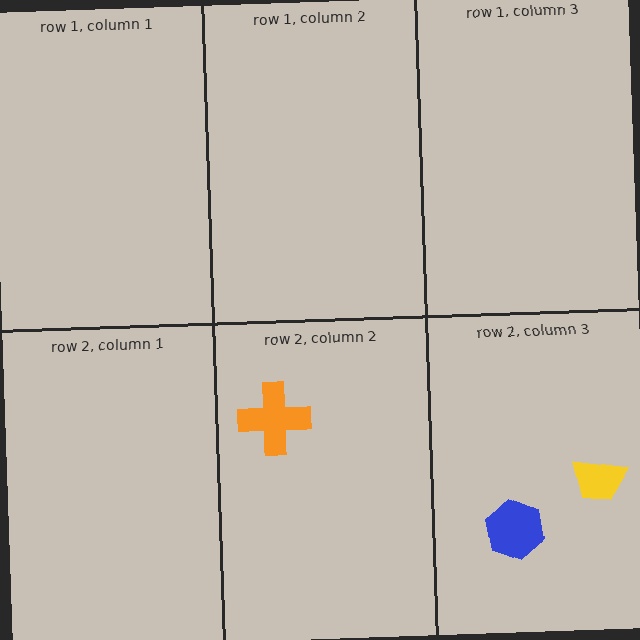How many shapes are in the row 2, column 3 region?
2.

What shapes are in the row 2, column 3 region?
The yellow trapezoid, the blue hexagon.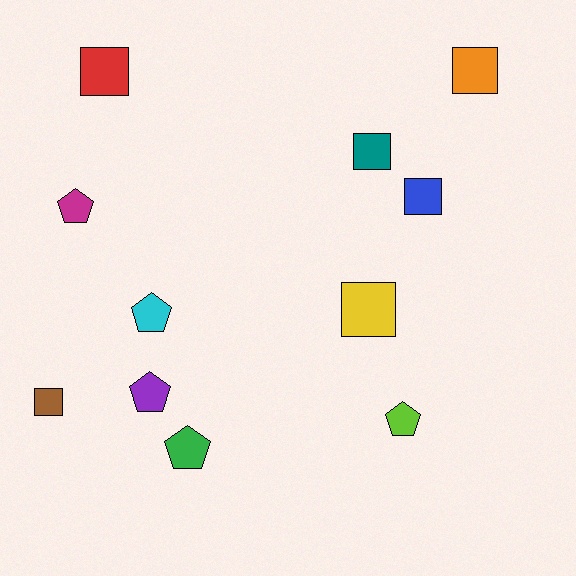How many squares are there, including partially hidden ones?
There are 6 squares.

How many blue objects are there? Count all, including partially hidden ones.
There is 1 blue object.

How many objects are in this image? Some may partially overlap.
There are 11 objects.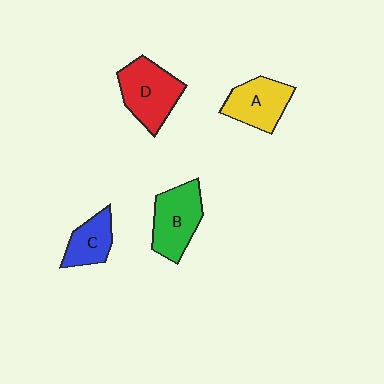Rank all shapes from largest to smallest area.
From largest to smallest: D (red), B (green), A (yellow), C (blue).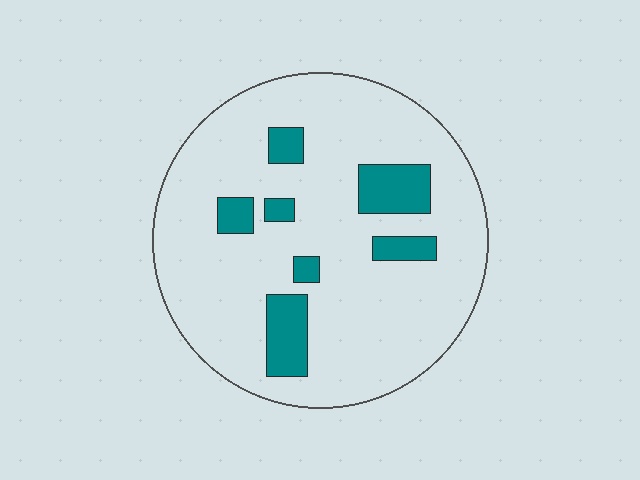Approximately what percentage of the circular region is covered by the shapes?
Approximately 15%.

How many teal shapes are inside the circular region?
7.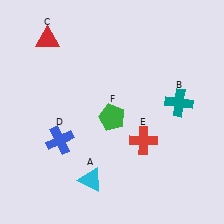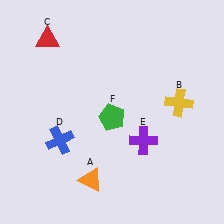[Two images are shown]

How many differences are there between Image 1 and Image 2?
There are 3 differences between the two images.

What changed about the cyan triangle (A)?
In Image 1, A is cyan. In Image 2, it changed to orange.